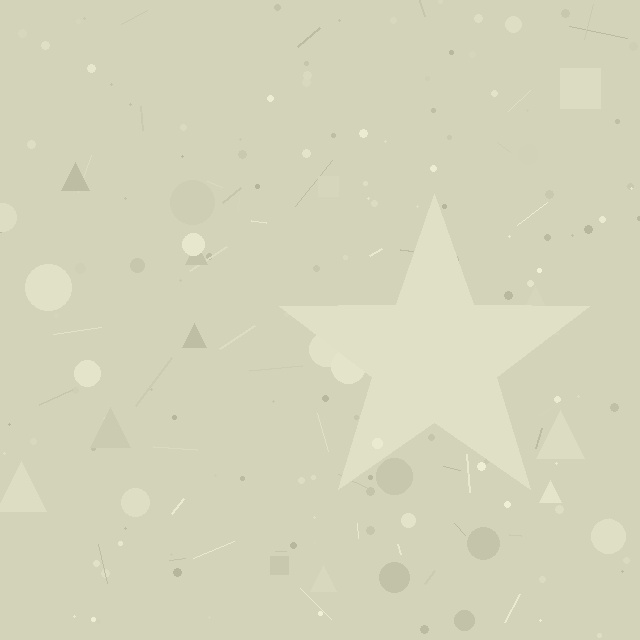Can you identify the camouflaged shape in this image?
The camouflaged shape is a star.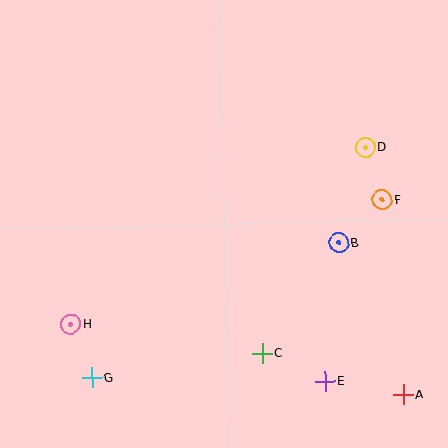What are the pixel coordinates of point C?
Point C is at (262, 353).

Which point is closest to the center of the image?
Point B at (339, 243) is closest to the center.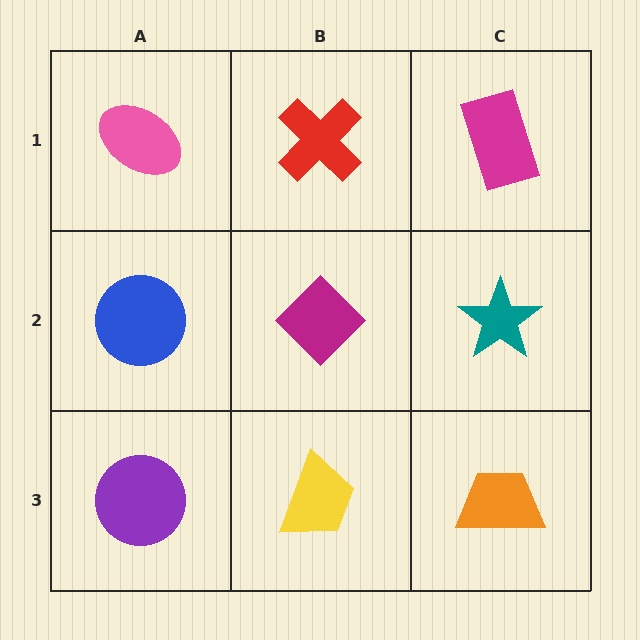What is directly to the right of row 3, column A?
A yellow trapezoid.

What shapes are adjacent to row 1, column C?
A teal star (row 2, column C), a red cross (row 1, column B).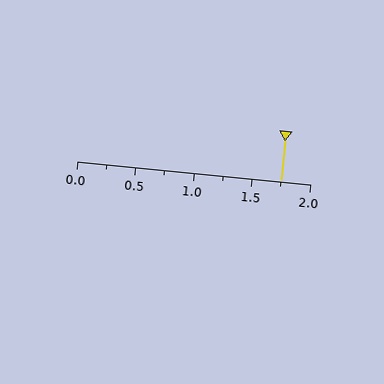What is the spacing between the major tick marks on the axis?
The major ticks are spaced 0.5 apart.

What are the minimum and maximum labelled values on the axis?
The axis runs from 0.0 to 2.0.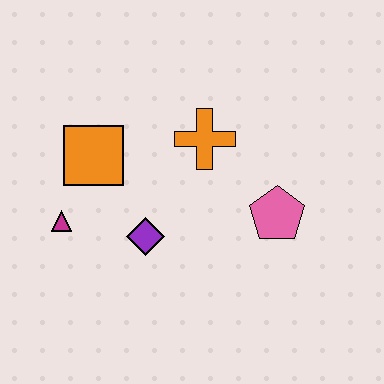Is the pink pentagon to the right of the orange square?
Yes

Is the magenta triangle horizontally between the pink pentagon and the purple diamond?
No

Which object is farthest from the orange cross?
The magenta triangle is farthest from the orange cross.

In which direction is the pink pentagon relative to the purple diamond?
The pink pentagon is to the right of the purple diamond.